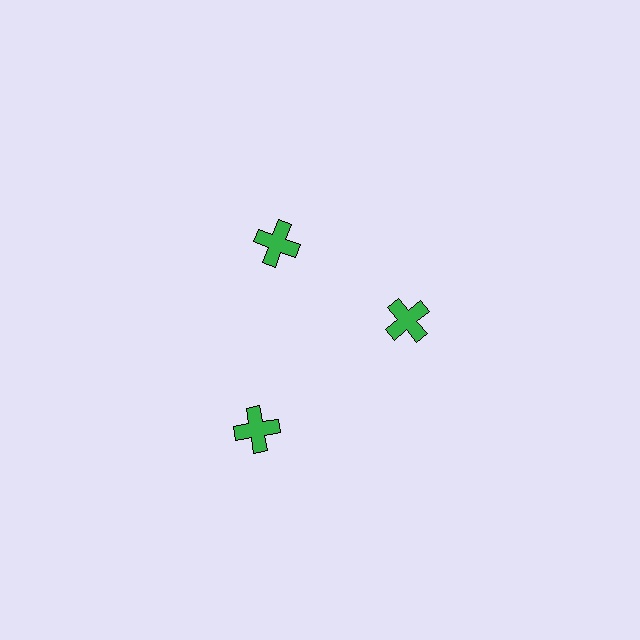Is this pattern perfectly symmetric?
No. The 3 green crosses are arranged in a ring, but one element near the 7 o'clock position is pushed outward from the center, breaking the 3-fold rotational symmetry.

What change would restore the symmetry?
The symmetry would be restored by moving it inward, back onto the ring so that all 3 crosses sit at equal angles and equal distance from the center.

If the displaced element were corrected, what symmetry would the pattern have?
It would have 3-fold rotational symmetry — the pattern would map onto itself every 120 degrees.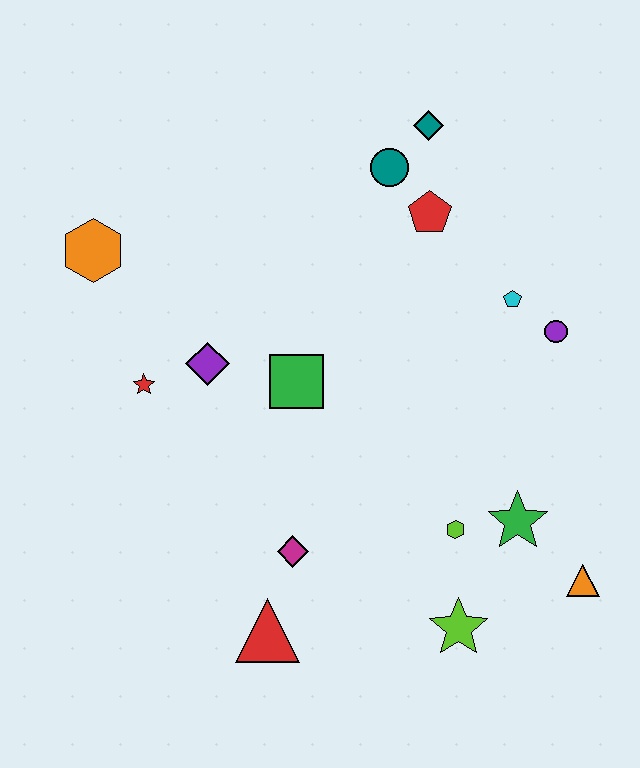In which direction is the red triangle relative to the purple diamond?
The red triangle is below the purple diamond.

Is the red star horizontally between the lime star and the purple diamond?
No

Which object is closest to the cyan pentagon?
The purple circle is closest to the cyan pentagon.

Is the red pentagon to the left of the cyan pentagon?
Yes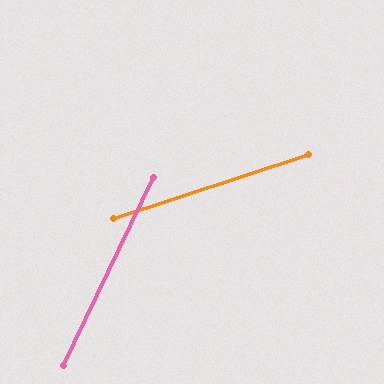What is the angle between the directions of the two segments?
Approximately 46 degrees.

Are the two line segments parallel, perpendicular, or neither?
Neither parallel nor perpendicular — they differ by about 46°.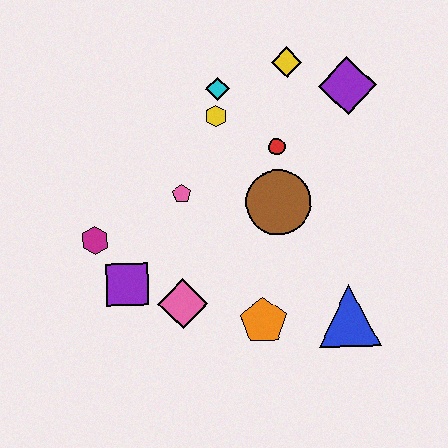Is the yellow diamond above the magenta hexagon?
Yes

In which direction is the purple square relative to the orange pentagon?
The purple square is to the left of the orange pentagon.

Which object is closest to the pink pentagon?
The yellow hexagon is closest to the pink pentagon.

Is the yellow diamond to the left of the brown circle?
No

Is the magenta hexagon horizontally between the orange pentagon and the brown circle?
No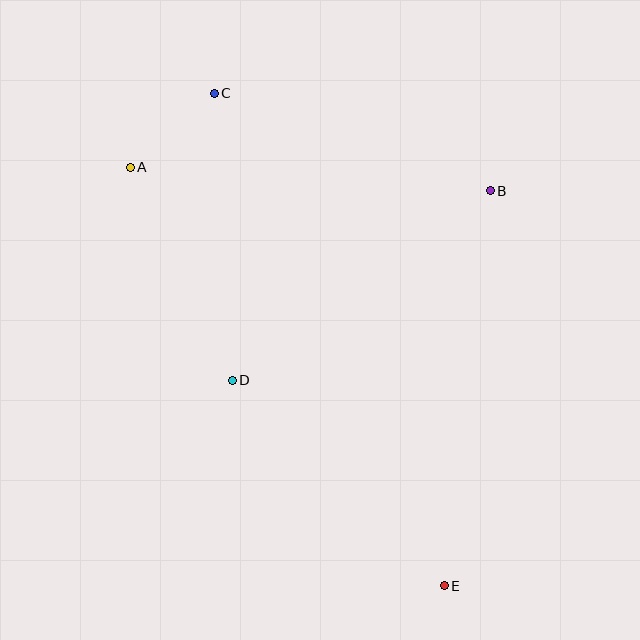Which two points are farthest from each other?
Points C and E are farthest from each other.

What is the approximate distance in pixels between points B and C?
The distance between B and C is approximately 293 pixels.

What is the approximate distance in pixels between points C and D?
The distance between C and D is approximately 288 pixels.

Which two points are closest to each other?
Points A and C are closest to each other.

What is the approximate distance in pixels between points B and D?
The distance between B and D is approximately 320 pixels.